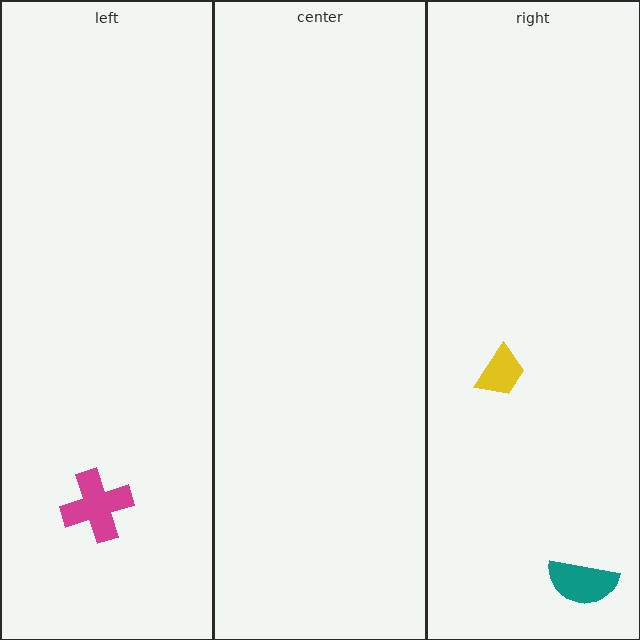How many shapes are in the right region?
2.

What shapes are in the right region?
The teal semicircle, the yellow trapezoid.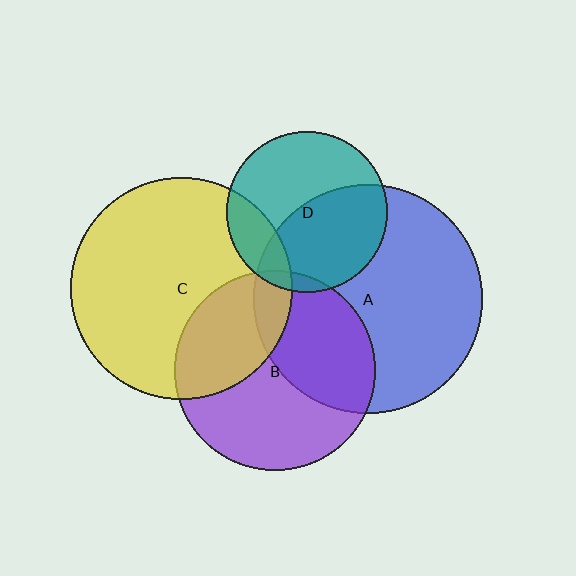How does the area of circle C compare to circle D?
Approximately 1.9 times.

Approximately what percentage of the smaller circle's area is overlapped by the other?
Approximately 50%.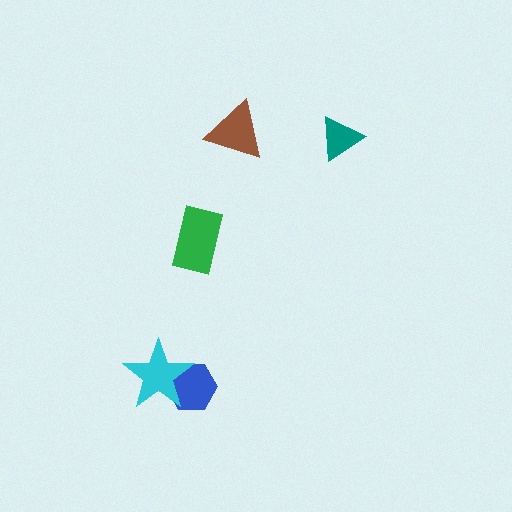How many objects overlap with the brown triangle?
0 objects overlap with the brown triangle.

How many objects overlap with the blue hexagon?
1 object overlaps with the blue hexagon.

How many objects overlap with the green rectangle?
0 objects overlap with the green rectangle.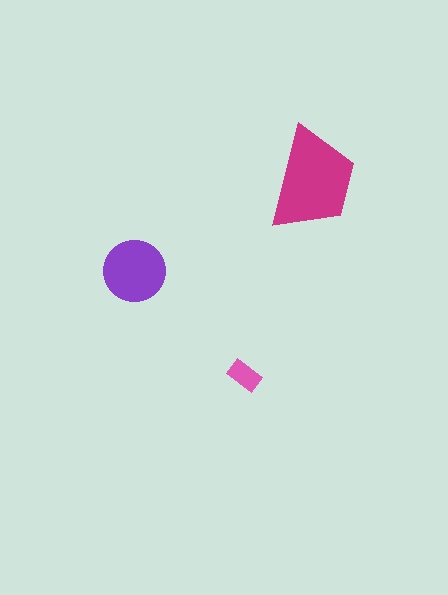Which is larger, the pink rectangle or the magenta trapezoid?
The magenta trapezoid.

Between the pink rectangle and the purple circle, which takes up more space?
The purple circle.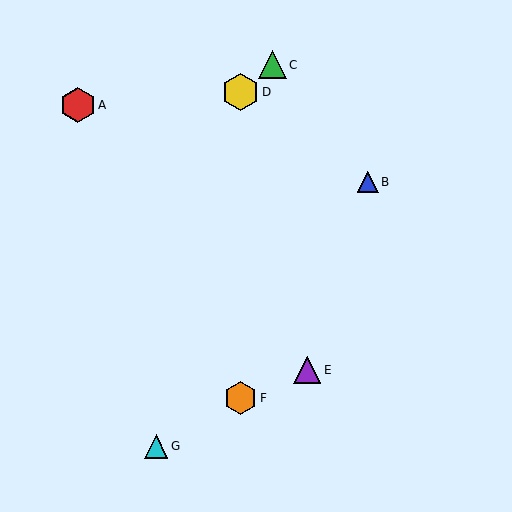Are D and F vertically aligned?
Yes, both are at x≈240.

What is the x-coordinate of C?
Object C is at x≈272.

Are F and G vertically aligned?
No, F is at x≈240 and G is at x≈156.